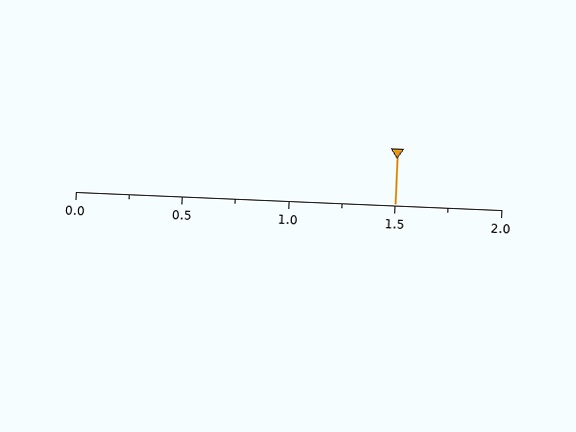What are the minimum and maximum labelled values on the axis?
The axis runs from 0.0 to 2.0.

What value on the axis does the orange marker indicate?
The marker indicates approximately 1.5.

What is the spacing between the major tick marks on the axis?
The major ticks are spaced 0.5 apart.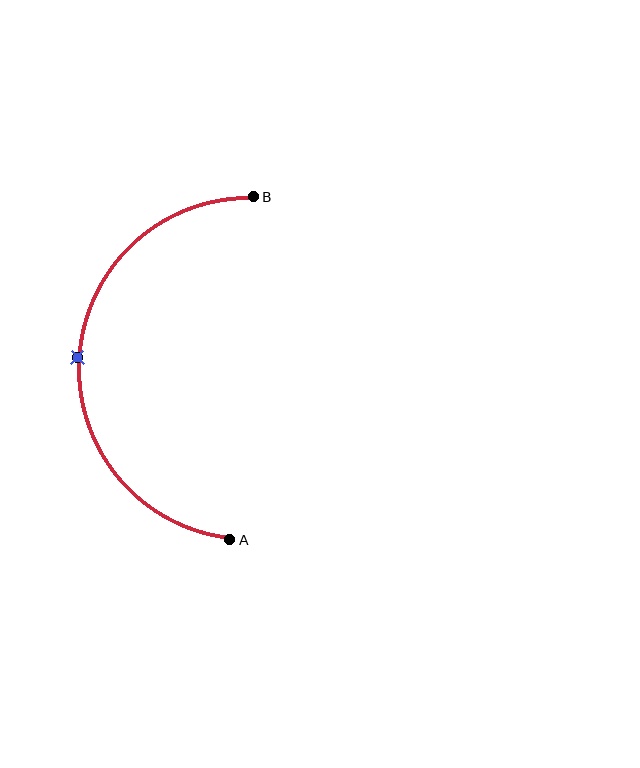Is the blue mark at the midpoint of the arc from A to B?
Yes. The blue mark lies on the arc at equal arc-length from both A and B — it is the arc midpoint.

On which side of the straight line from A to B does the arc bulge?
The arc bulges to the left of the straight line connecting A and B.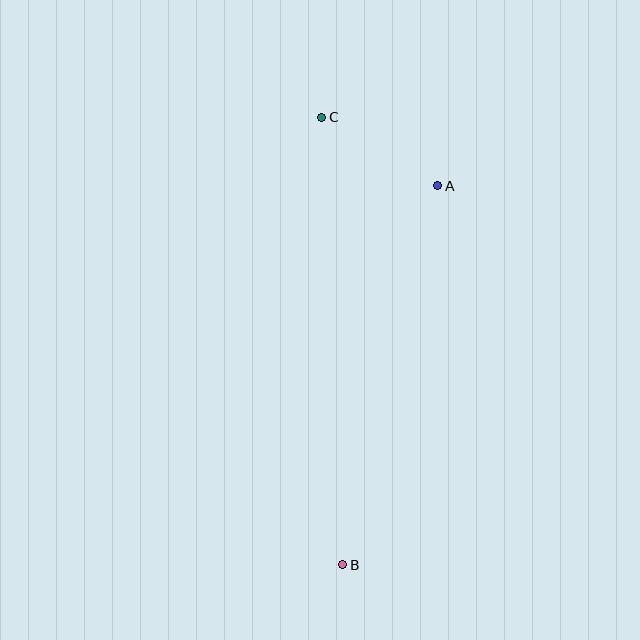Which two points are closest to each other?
Points A and C are closest to each other.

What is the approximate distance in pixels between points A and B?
The distance between A and B is approximately 391 pixels.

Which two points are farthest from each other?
Points B and C are farthest from each other.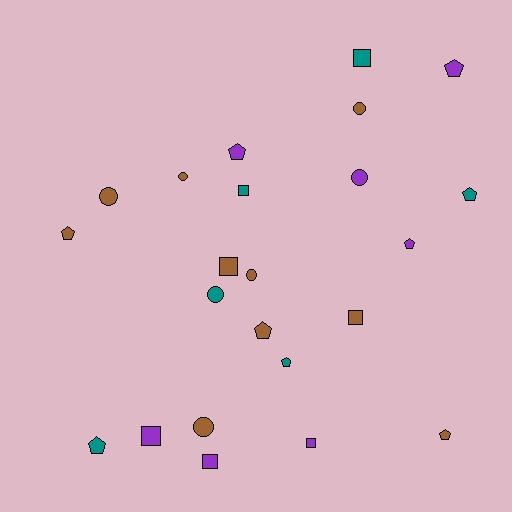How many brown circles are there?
There are 5 brown circles.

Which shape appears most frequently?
Pentagon, with 9 objects.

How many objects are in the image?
There are 23 objects.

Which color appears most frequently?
Brown, with 10 objects.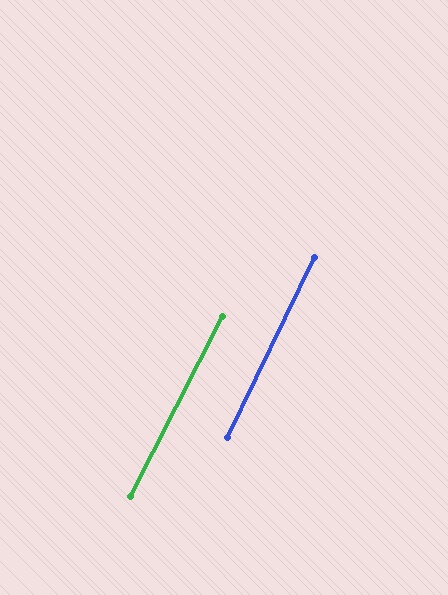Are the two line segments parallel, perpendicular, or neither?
Parallel — their directions differ by only 1.3°.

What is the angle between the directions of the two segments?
Approximately 1 degree.